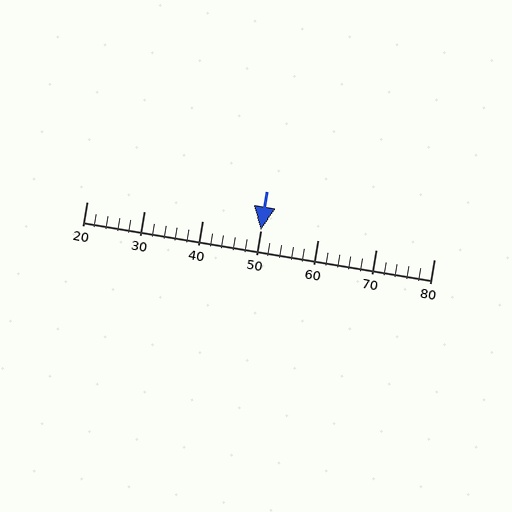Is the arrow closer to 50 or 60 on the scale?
The arrow is closer to 50.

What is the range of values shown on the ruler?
The ruler shows values from 20 to 80.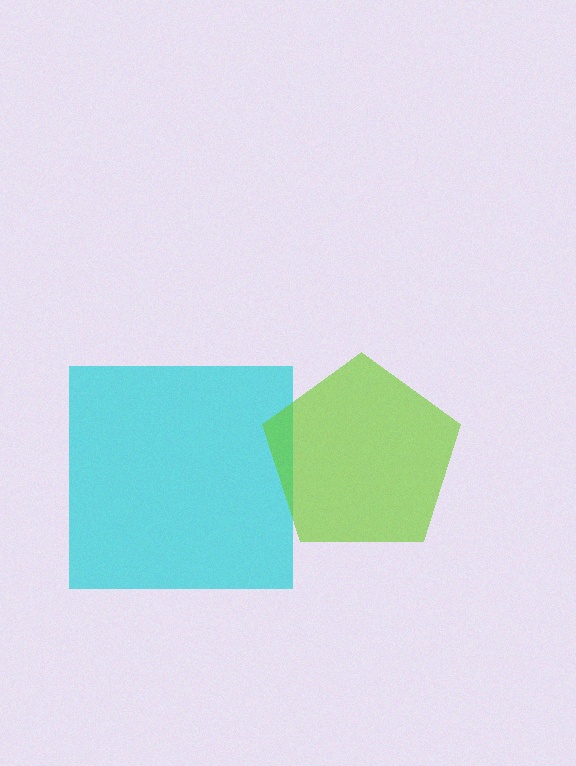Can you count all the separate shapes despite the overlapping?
Yes, there are 2 separate shapes.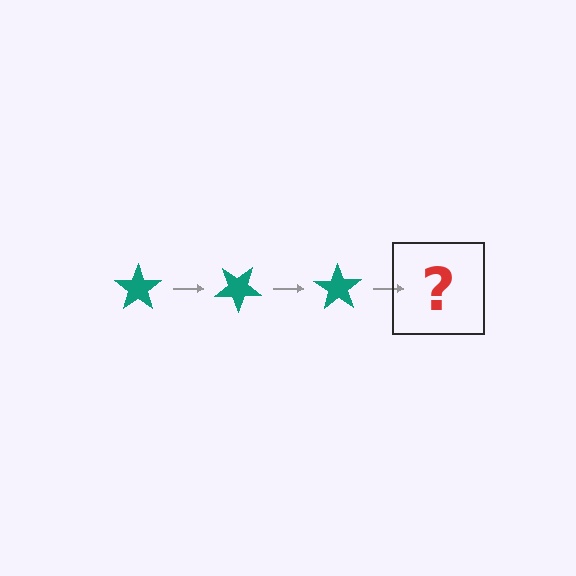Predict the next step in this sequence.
The next step is a teal star rotated 105 degrees.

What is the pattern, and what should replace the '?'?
The pattern is that the star rotates 35 degrees each step. The '?' should be a teal star rotated 105 degrees.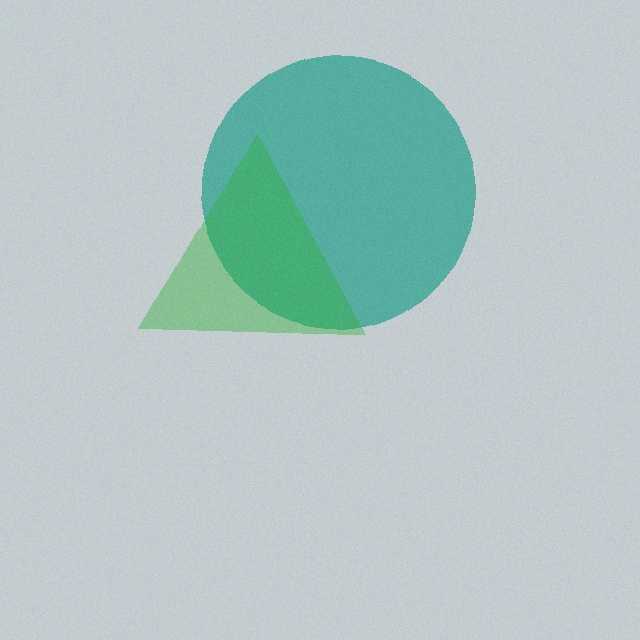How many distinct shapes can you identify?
There are 2 distinct shapes: a teal circle, a green triangle.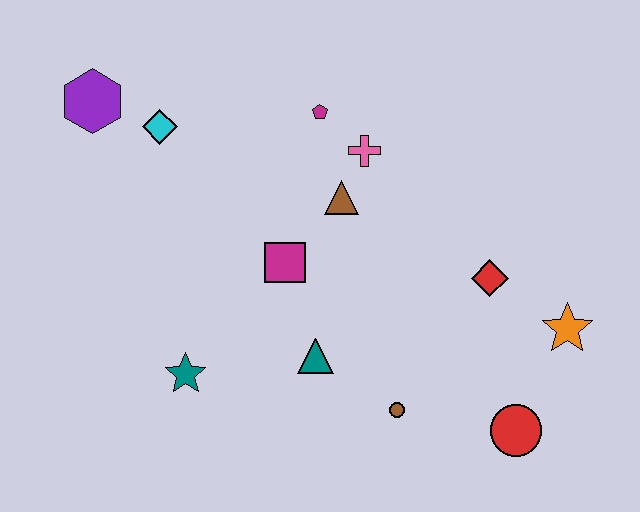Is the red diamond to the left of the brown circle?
No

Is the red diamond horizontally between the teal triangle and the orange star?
Yes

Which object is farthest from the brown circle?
The purple hexagon is farthest from the brown circle.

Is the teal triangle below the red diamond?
Yes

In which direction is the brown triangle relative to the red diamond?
The brown triangle is to the left of the red diamond.